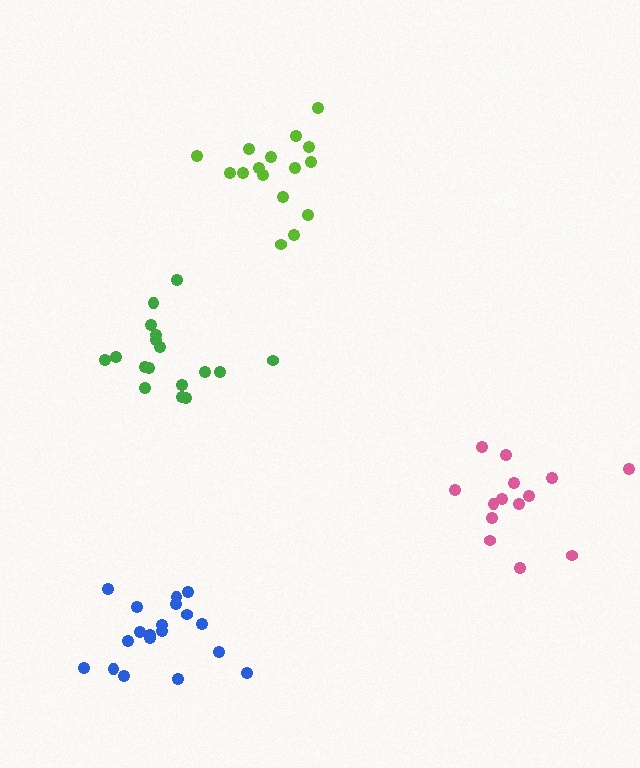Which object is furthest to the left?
The green cluster is leftmost.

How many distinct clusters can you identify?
There are 4 distinct clusters.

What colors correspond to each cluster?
The clusters are colored: blue, green, lime, pink.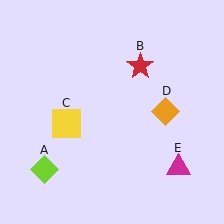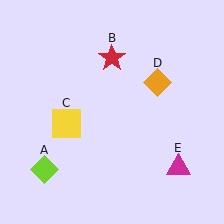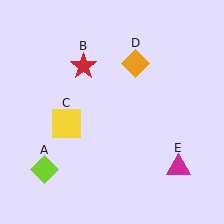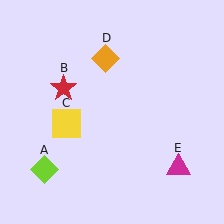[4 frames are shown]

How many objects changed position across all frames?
2 objects changed position: red star (object B), orange diamond (object D).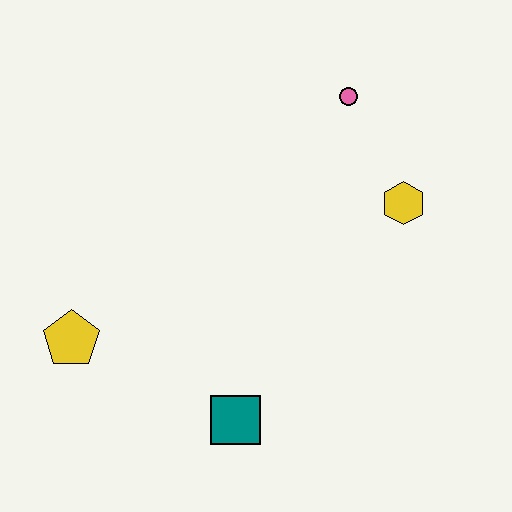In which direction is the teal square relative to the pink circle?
The teal square is below the pink circle.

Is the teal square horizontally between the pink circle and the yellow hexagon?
No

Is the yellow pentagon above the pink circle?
No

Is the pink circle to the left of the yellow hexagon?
Yes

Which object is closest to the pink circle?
The yellow hexagon is closest to the pink circle.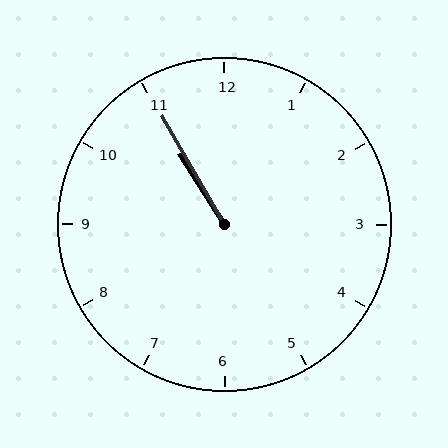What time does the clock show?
10:55.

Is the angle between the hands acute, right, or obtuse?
It is acute.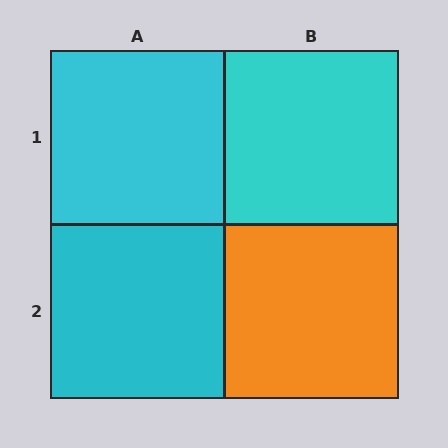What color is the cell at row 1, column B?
Cyan.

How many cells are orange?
1 cell is orange.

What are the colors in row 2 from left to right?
Cyan, orange.